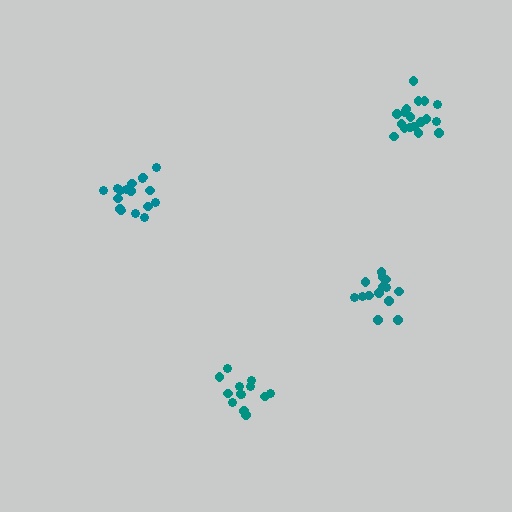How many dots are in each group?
Group 1: 13 dots, Group 2: 18 dots, Group 3: 14 dots, Group 4: 17 dots (62 total).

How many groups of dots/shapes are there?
There are 4 groups.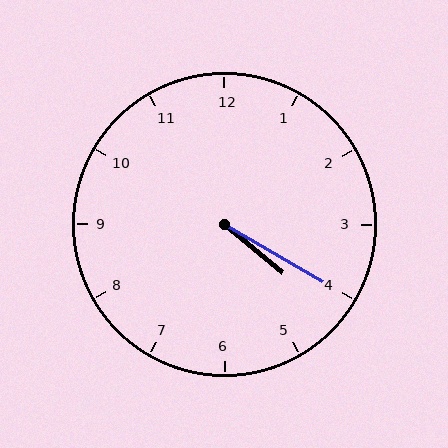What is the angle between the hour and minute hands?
Approximately 10 degrees.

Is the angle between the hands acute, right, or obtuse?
It is acute.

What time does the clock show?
4:20.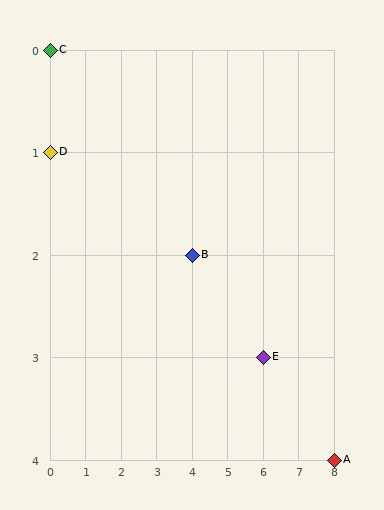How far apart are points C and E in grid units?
Points C and E are 6 columns and 3 rows apart (about 6.7 grid units diagonally).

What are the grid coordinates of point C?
Point C is at grid coordinates (0, 0).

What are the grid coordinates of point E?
Point E is at grid coordinates (6, 3).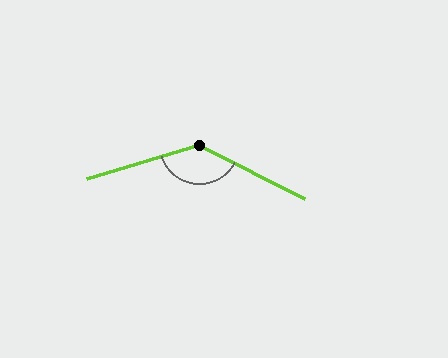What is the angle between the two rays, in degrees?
Approximately 136 degrees.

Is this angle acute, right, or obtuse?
It is obtuse.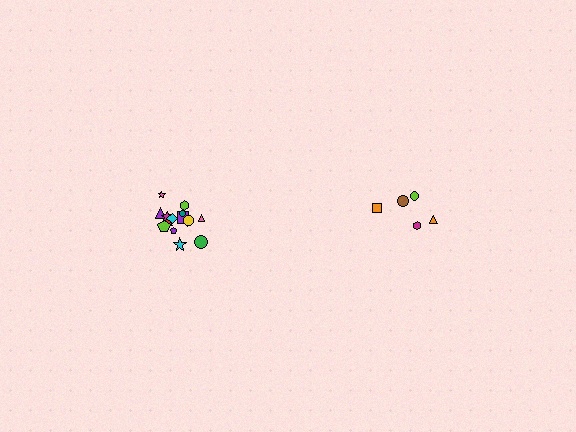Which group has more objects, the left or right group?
The left group.